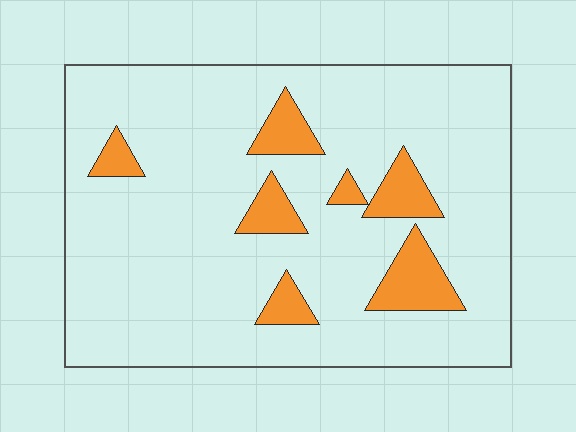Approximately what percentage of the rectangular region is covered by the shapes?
Approximately 15%.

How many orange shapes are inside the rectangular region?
7.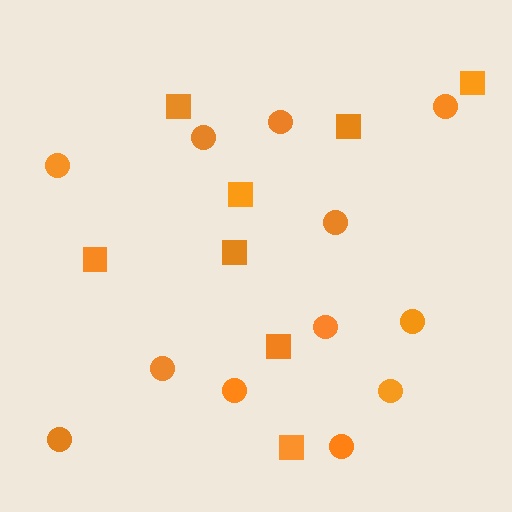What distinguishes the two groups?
There are 2 groups: one group of squares (8) and one group of circles (12).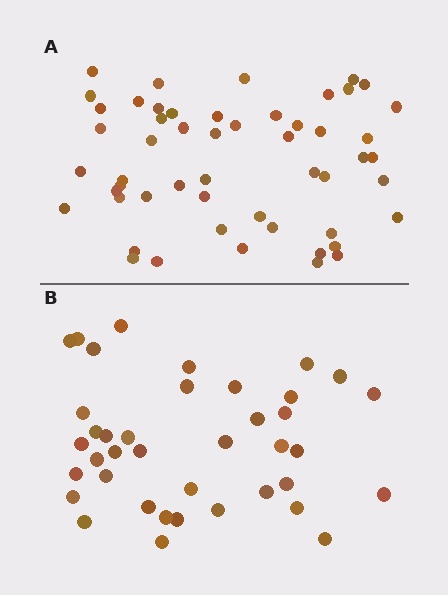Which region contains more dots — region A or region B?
Region A (the top region) has more dots.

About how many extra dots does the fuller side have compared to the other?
Region A has approximately 15 more dots than region B.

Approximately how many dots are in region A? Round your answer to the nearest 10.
About 50 dots. (The exact count is 53, which rounds to 50.)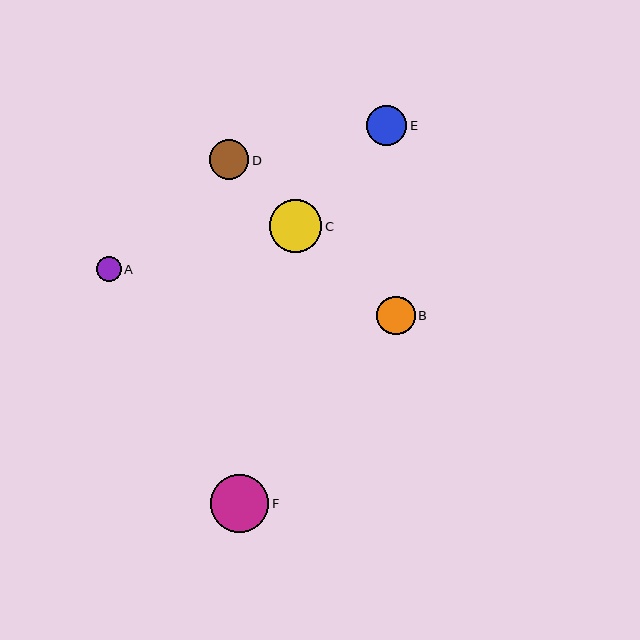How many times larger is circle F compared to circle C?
Circle F is approximately 1.1 times the size of circle C.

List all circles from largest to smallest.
From largest to smallest: F, C, E, D, B, A.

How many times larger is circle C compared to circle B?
Circle C is approximately 1.4 times the size of circle B.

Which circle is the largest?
Circle F is the largest with a size of approximately 58 pixels.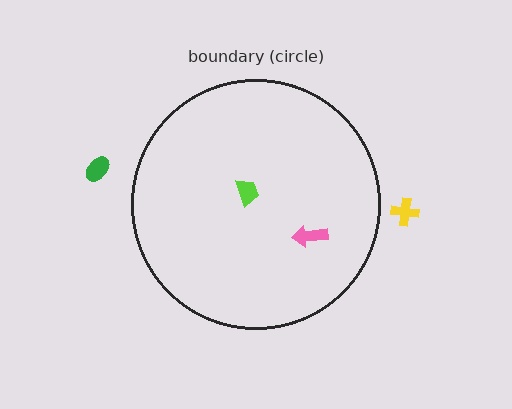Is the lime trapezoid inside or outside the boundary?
Inside.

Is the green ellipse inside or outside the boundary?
Outside.